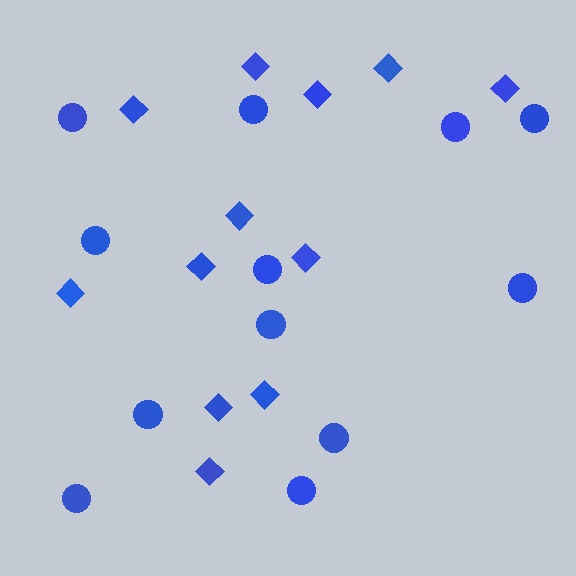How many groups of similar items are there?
There are 2 groups: one group of diamonds (12) and one group of circles (12).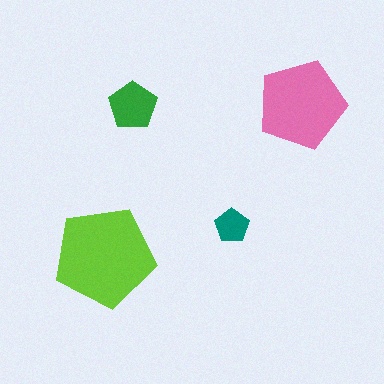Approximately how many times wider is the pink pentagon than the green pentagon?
About 2 times wider.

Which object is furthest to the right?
The pink pentagon is rightmost.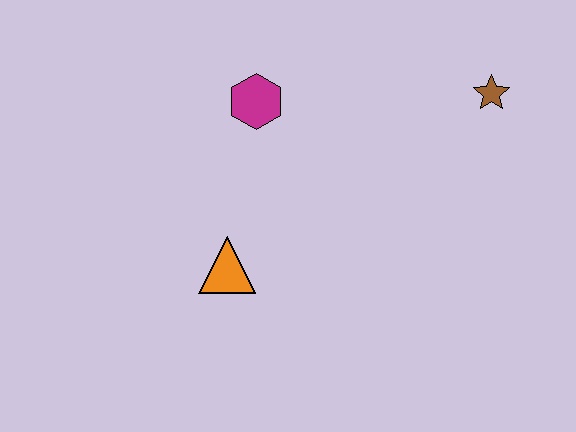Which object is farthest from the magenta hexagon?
The brown star is farthest from the magenta hexagon.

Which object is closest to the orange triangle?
The magenta hexagon is closest to the orange triangle.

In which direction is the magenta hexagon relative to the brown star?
The magenta hexagon is to the left of the brown star.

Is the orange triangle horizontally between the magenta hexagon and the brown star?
No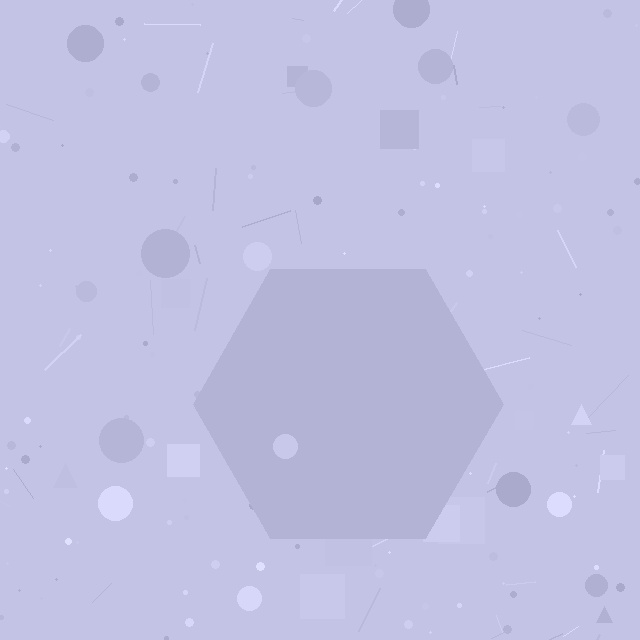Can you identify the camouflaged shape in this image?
The camouflaged shape is a hexagon.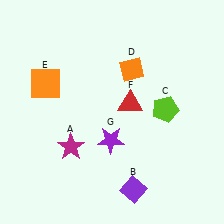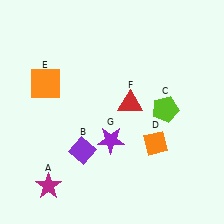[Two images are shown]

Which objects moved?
The objects that moved are: the magenta star (A), the purple diamond (B), the orange diamond (D).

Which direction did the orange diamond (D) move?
The orange diamond (D) moved down.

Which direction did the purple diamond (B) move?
The purple diamond (B) moved left.